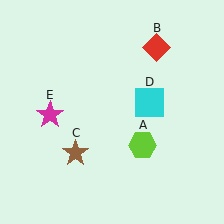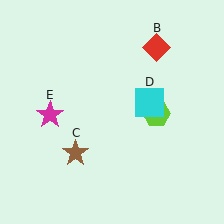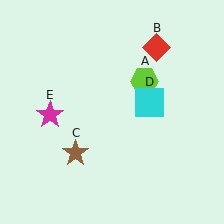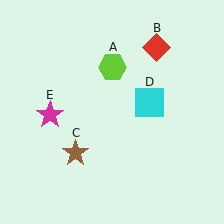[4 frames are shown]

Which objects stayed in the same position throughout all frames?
Red diamond (object B) and brown star (object C) and cyan square (object D) and magenta star (object E) remained stationary.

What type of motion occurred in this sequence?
The lime hexagon (object A) rotated counterclockwise around the center of the scene.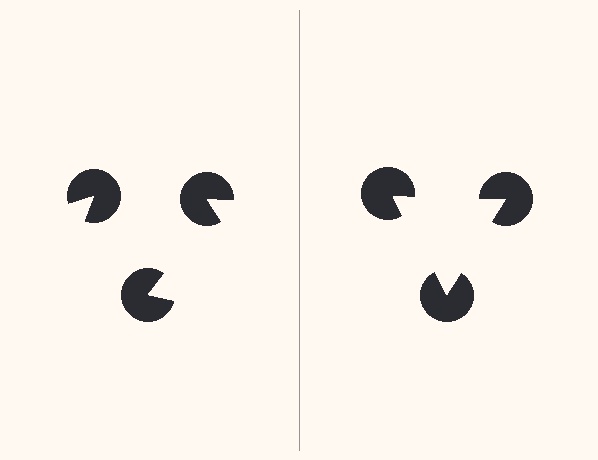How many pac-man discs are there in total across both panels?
6 — 3 on each side.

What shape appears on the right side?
An illusory triangle.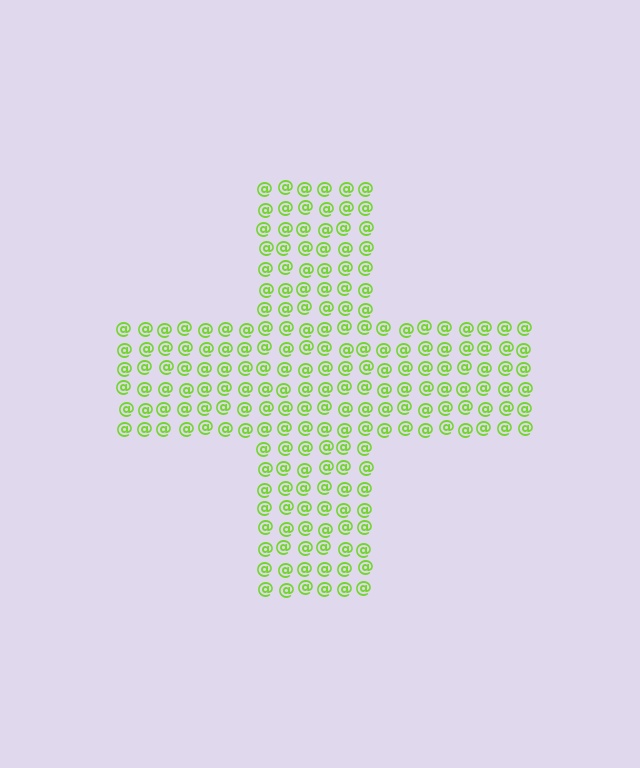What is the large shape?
The large shape is a cross.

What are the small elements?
The small elements are at signs.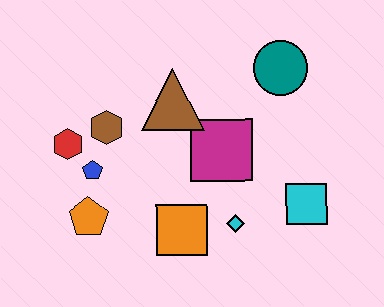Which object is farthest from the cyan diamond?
The red hexagon is farthest from the cyan diamond.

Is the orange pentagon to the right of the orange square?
No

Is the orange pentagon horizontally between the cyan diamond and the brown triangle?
No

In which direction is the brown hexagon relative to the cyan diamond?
The brown hexagon is to the left of the cyan diamond.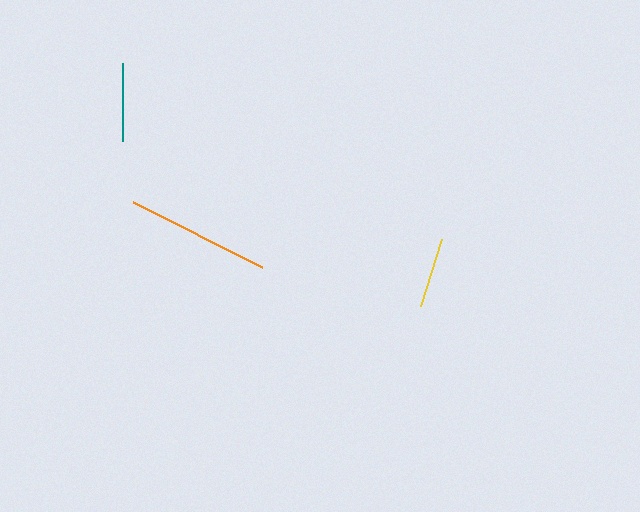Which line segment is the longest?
The orange line is the longest at approximately 145 pixels.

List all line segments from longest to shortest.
From longest to shortest: orange, teal, yellow.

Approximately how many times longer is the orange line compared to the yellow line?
The orange line is approximately 2.1 times the length of the yellow line.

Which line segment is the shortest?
The yellow line is the shortest at approximately 70 pixels.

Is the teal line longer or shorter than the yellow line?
The teal line is longer than the yellow line.